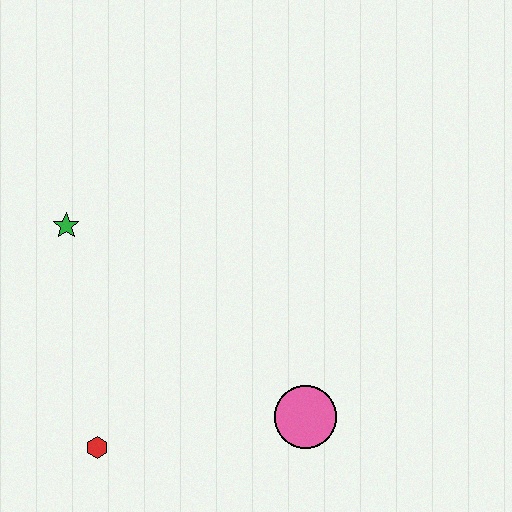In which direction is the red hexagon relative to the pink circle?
The red hexagon is to the left of the pink circle.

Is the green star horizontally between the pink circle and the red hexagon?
No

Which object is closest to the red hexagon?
The pink circle is closest to the red hexagon.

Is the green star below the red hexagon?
No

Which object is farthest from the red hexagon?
The green star is farthest from the red hexagon.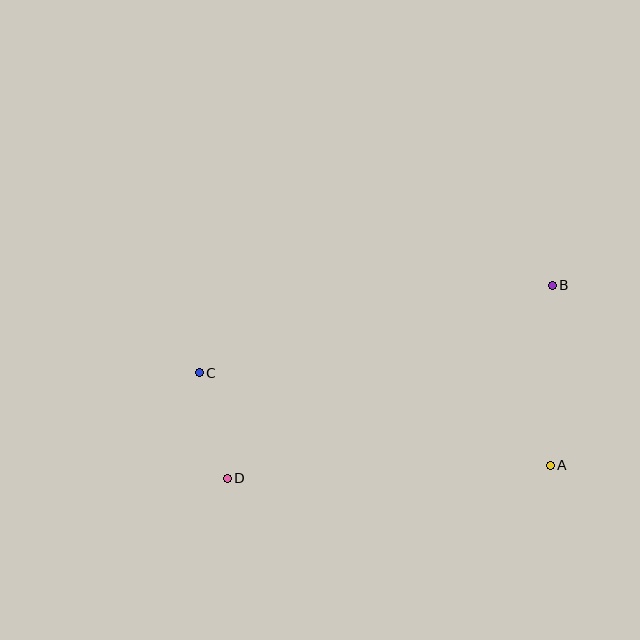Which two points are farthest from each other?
Points B and D are farthest from each other.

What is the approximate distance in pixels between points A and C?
The distance between A and C is approximately 363 pixels.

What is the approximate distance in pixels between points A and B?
The distance between A and B is approximately 180 pixels.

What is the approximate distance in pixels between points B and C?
The distance between B and C is approximately 364 pixels.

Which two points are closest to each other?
Points C and D are closest to each other.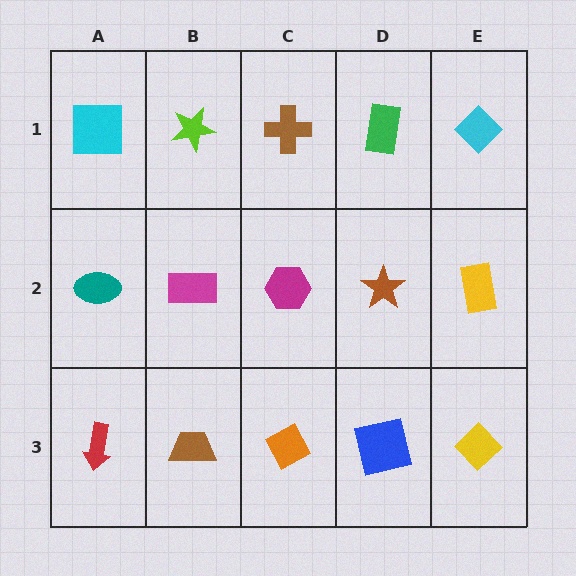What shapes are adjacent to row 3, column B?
A magenta rectangle (row 2, column B), a red arrow (row 3, column A), an orange diamond (row 3, column C).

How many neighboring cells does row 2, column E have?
3.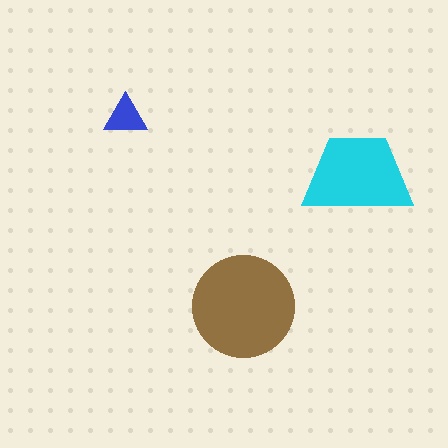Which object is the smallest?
The blue triangle.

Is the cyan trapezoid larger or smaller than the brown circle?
Smaller.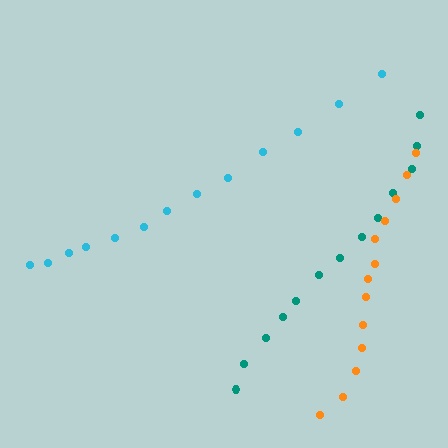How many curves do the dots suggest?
There are 3 distinct paths.